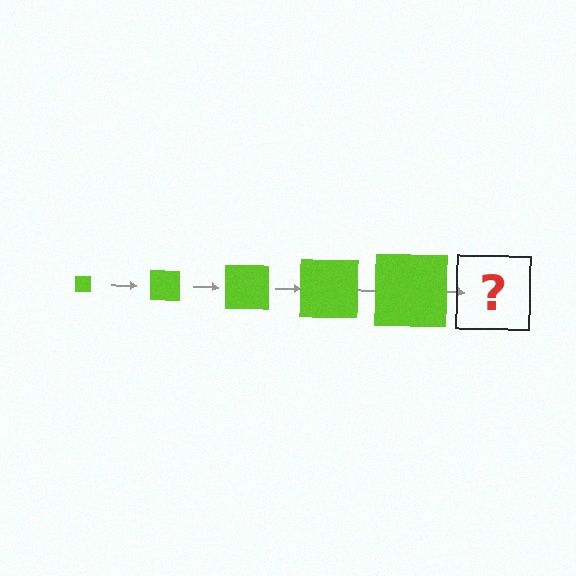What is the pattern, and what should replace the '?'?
The pattern is that the square gets progressively larger each step. The '?' should be a lime square, larger than the previous one.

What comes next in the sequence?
The next element should be a lime square, larger than the previous one.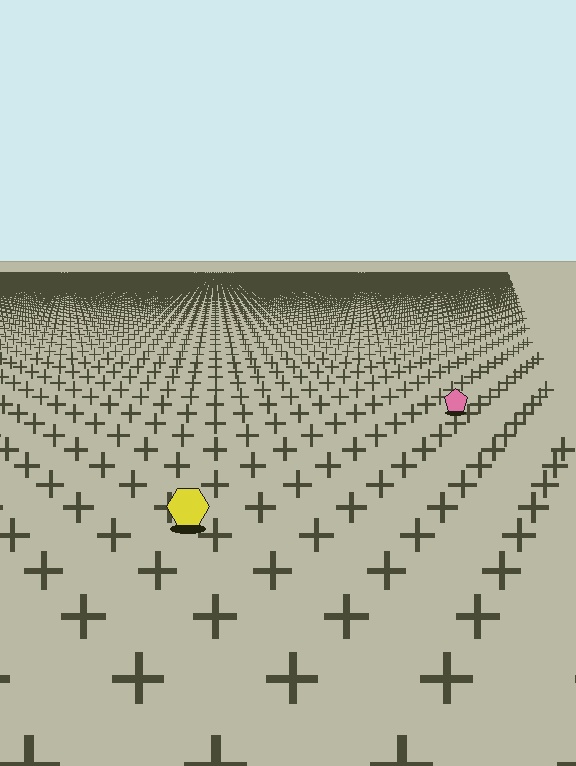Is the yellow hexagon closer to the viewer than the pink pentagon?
Yes. The yellow hexagon is closer — you can tell from the texture gradient: the ground texture is coarser near it.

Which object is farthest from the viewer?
The pink pentagon is farthest from the viewer. It appears smaller and the ground texture around it is denser.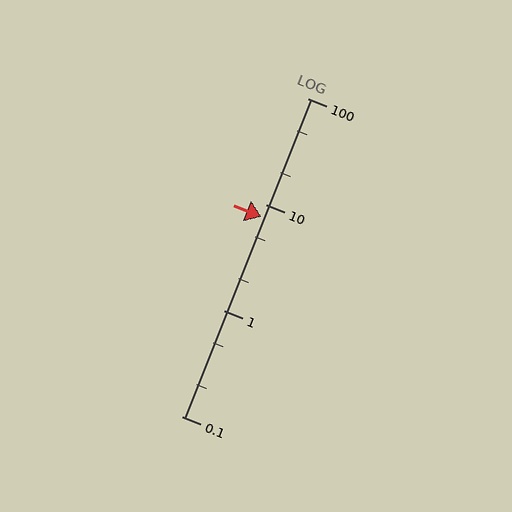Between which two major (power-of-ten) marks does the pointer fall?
The pointer is between 1 and 10.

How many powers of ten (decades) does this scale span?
The scale spans 3 decades, from 0.1 to 100.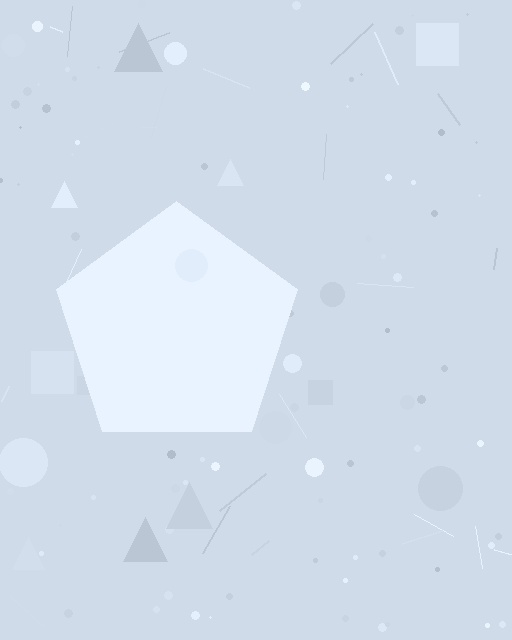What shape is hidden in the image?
A pentagon is hidden in the image.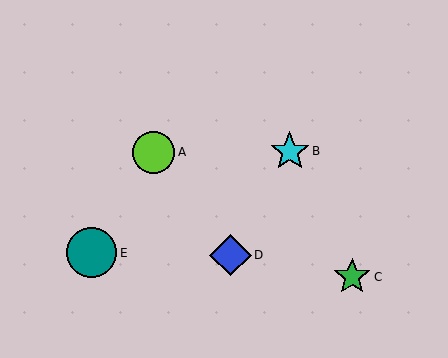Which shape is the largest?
The teal circle (labeled E) is the largest.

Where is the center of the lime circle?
The center of the lime circle is at (153, 152).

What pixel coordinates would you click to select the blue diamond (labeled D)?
Click at (230, 255) to select the blue diamond D.